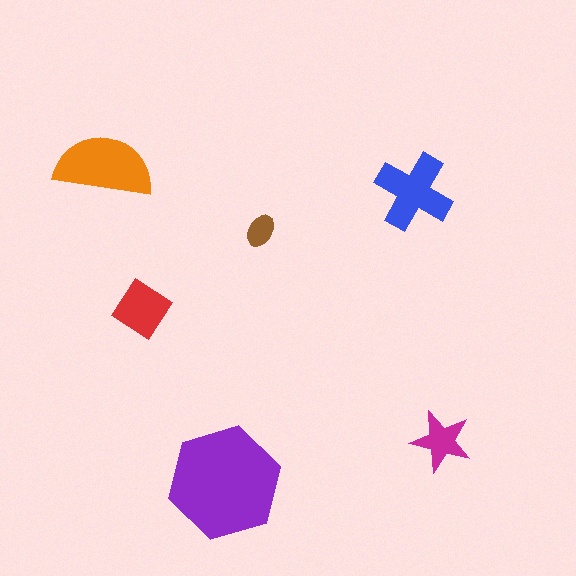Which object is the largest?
The purple hexagon.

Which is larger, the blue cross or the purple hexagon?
The purple hexagon.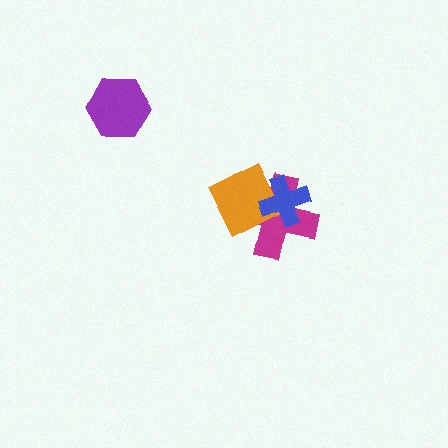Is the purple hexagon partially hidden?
No, no other shape covers it.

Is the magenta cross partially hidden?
Yes, it is partially covered by another shape.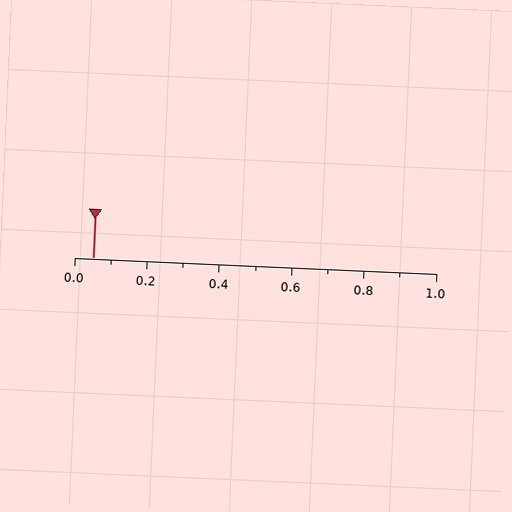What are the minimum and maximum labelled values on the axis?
The axis runs from 0.0 to 1.0.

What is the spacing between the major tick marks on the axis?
The major ticks are spaced 0.2 apart.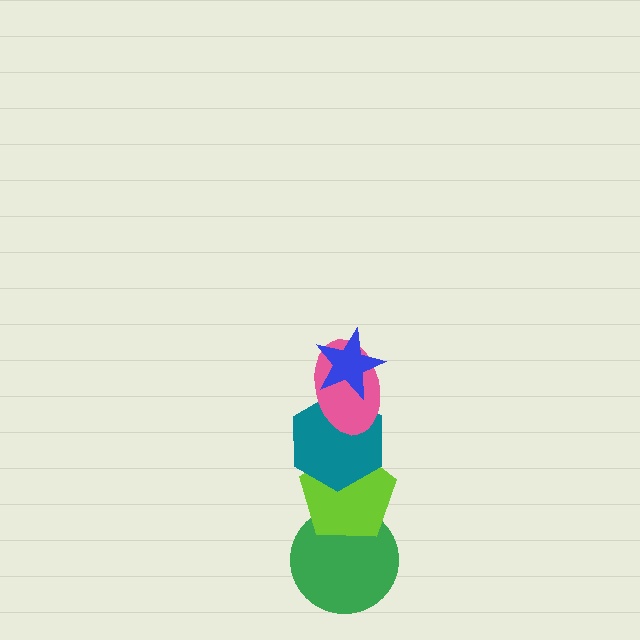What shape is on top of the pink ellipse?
The blue star is on top of the pink ellipse.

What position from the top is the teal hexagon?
The teal hexagon is 3rd from the top.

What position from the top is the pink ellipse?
The pink ellipse is 2nd from the top.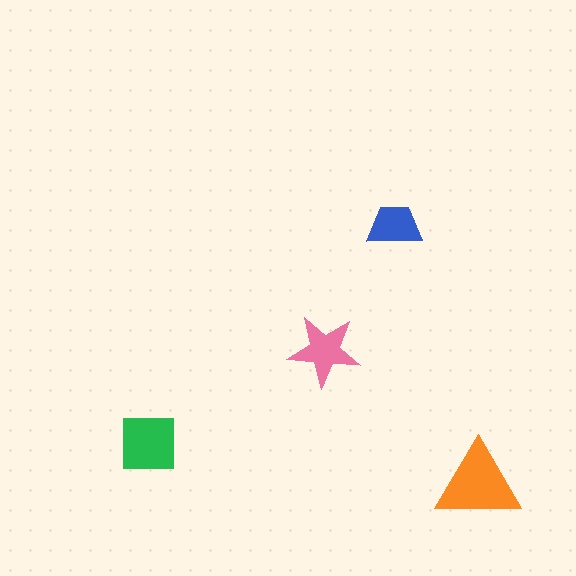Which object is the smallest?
The blue trapezoid.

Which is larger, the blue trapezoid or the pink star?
The pink star.